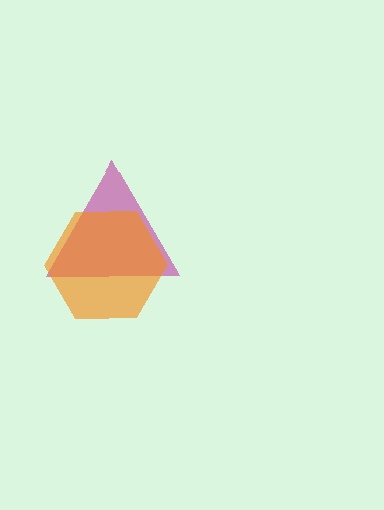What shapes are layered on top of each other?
The layered shapes are: a magenta triangle, an orange hexagon.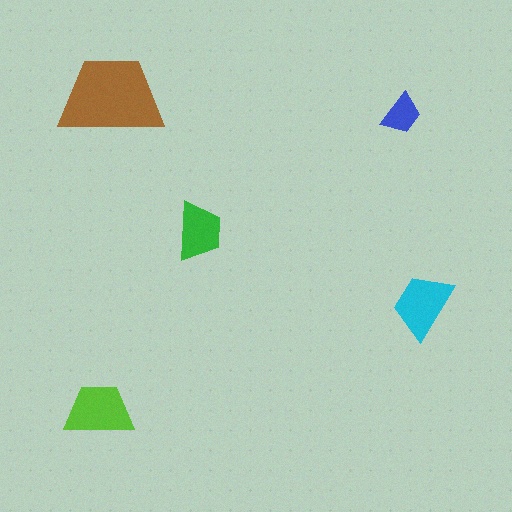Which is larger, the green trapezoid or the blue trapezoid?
The green one.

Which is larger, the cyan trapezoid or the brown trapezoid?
The brown one.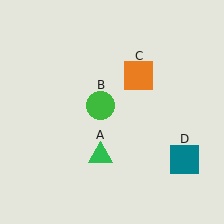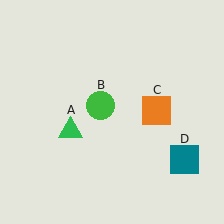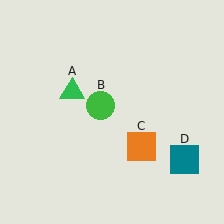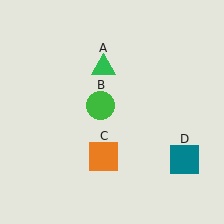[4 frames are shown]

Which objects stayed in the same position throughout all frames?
Green circle (object B) and teal square (object D) remained stationary.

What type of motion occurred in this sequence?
The green triangle (object A), orange square (object C) rotated clockwise around the center of the scene.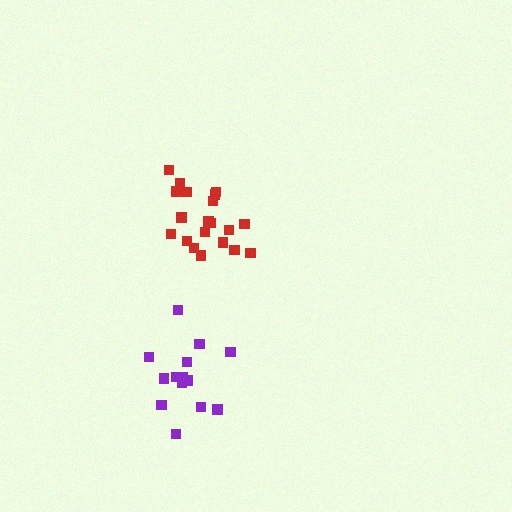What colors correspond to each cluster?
The clusters are colored: red, purple.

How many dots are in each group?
Group 1: 20 dots, Group 2: 14 dots (34 total).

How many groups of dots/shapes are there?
There are 2 groups.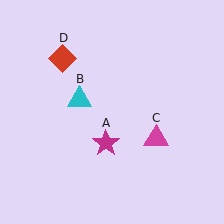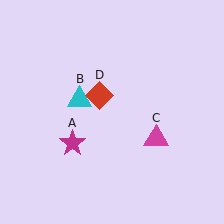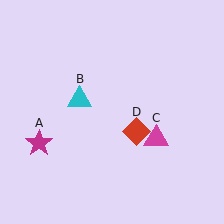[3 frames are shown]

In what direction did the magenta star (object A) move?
The magenta star (object A) moved left.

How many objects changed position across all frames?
2 objects changed position: magenta star (object A), red diamond (object D).